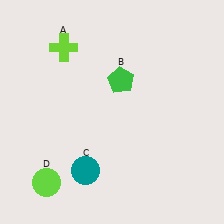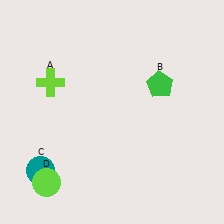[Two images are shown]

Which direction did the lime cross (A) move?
The lime cross (A) moved down.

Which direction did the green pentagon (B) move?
The green pentagon (B) moved right.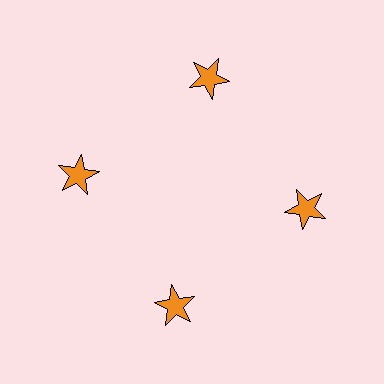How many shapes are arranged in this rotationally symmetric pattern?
There are 4 shapes, arranged in 4 groups of 1.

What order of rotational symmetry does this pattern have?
This pattern has 4-fold rotational symmetry.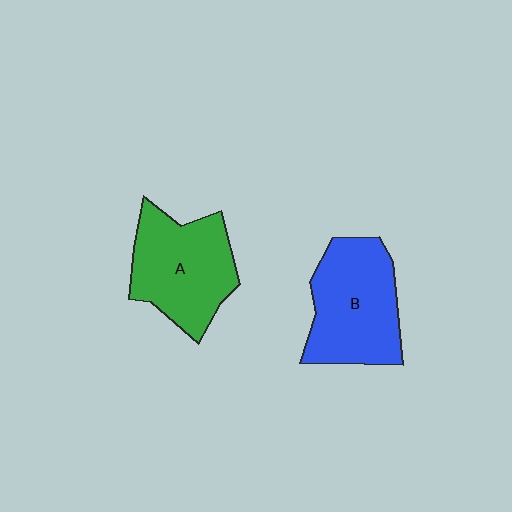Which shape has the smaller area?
Shape A (green).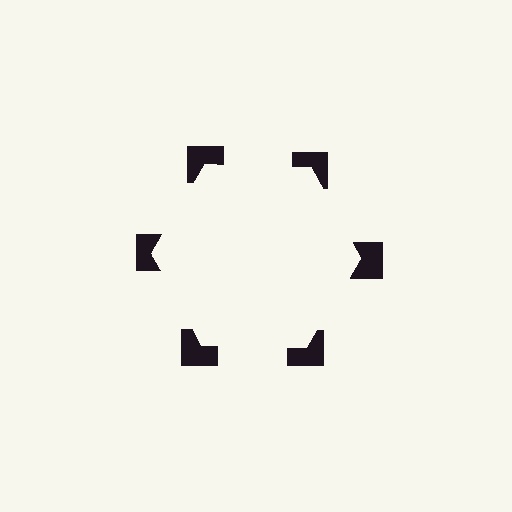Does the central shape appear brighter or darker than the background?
It typically appears slightly brighter than the background, even though no actual brightness change is drawn.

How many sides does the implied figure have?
6 sides.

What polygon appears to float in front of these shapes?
An illusory hexagon — its edges are inferred from the aligned wedge cuts in the notched squares, not physically drawn.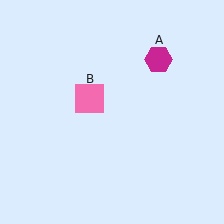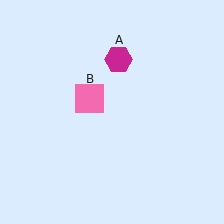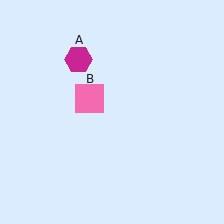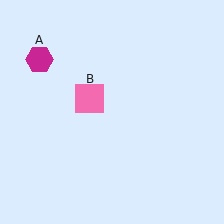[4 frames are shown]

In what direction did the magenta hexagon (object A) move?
The magenta hexagon (object A) moved left.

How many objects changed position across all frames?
1 object changed position: magenta hexagon (object A).